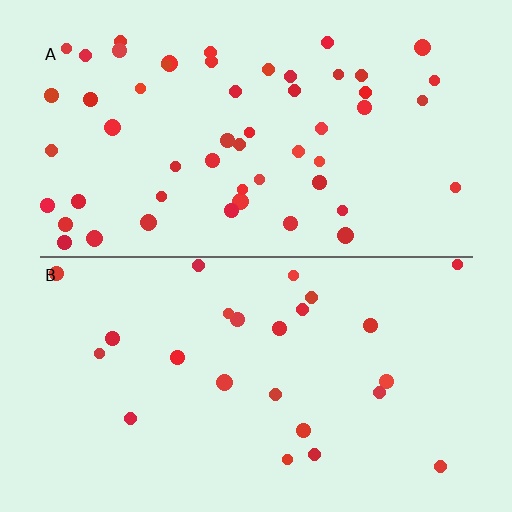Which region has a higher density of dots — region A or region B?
A (the top).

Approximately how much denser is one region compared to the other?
Approximately 2.2× — region A over region B.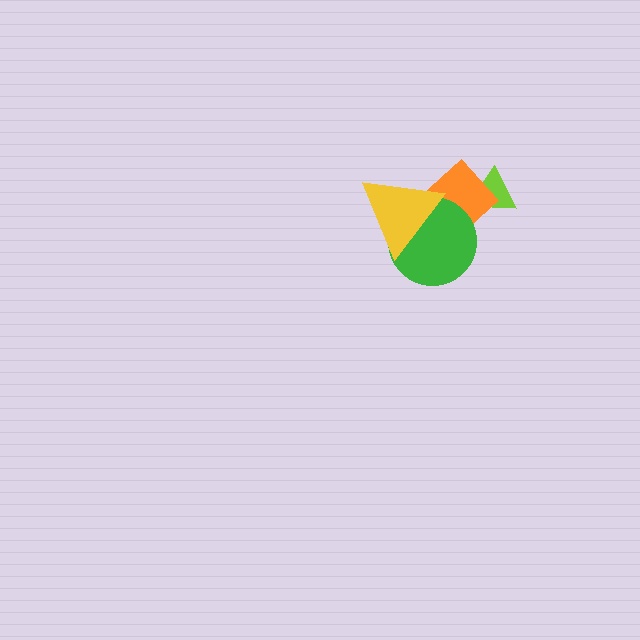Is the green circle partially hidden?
Yes, it is partially covered by another shape.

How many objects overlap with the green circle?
2 objects overlap with the green circle.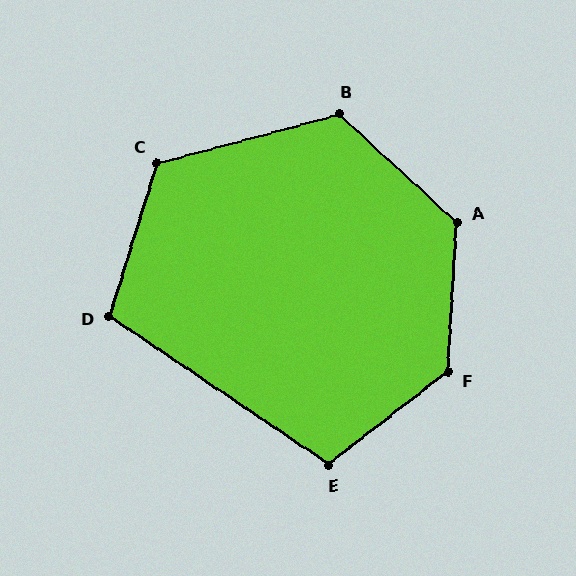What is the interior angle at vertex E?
Approximately 108 degrees (obtuse).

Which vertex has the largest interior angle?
F, at approximately 131 degrees.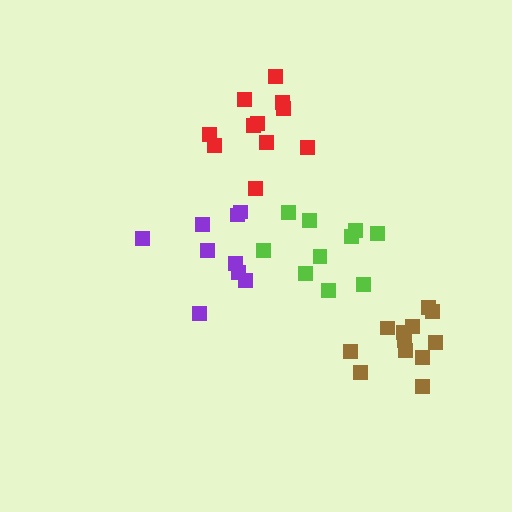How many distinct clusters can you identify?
There are 4 distinct clusters.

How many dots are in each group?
Group 1: 12 dots, Group 2: 10 dots, Group 3: 9 dots, Group 4: 11 dots (42 total).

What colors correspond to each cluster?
The clusters are colored: brown, lime, purple, red.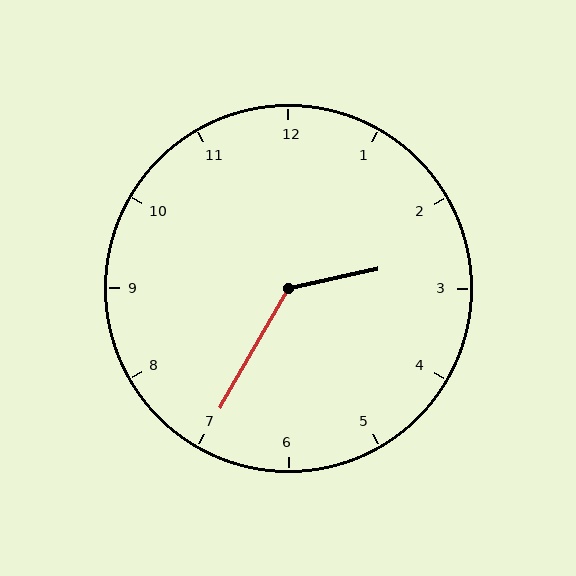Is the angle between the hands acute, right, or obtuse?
It is obtuse.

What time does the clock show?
2:35.